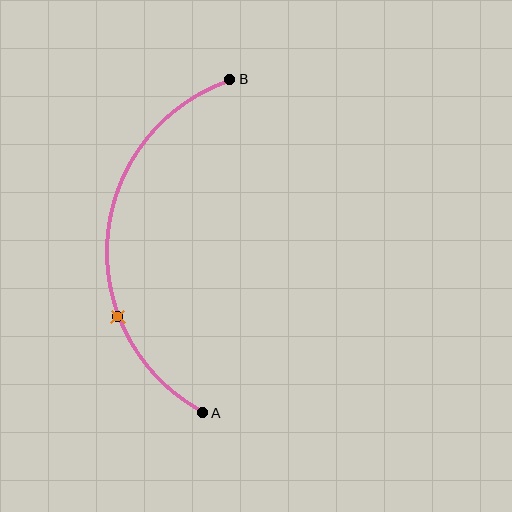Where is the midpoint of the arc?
The arc midpoint is the point on the curve farthest from the straight line joining A and B. It sits to the left of that line.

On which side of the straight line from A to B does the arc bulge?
The arc bulges to the left of the straight line connecting A and B.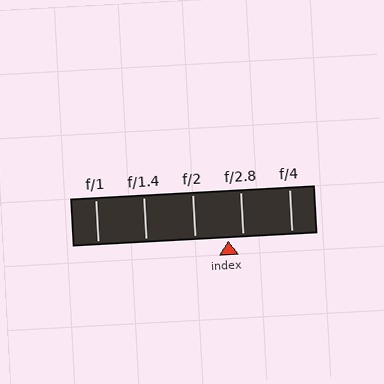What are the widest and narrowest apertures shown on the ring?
The widest aperture shown is f/1 and the narrowest is f/4.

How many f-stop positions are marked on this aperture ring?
There are 5 f-stop positions marked.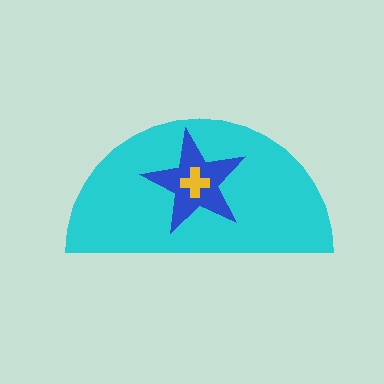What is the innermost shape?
The yellow cross.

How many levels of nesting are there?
3.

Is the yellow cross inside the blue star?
Yes.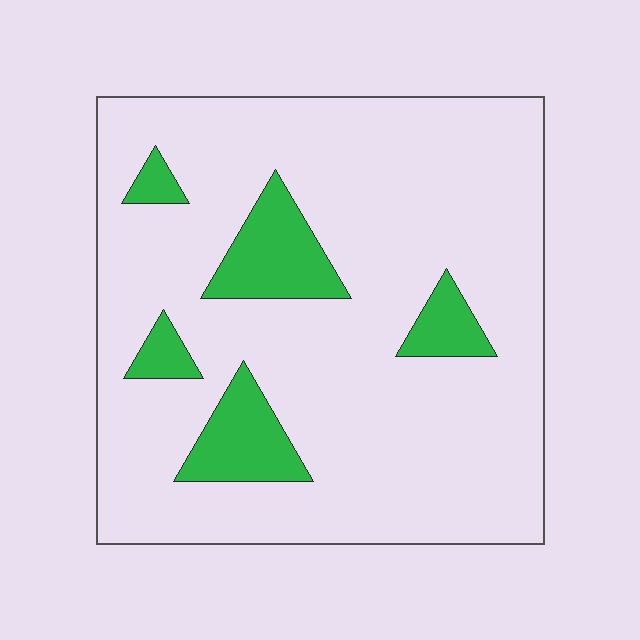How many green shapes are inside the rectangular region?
5.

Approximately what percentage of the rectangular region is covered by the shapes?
Approximately 15%.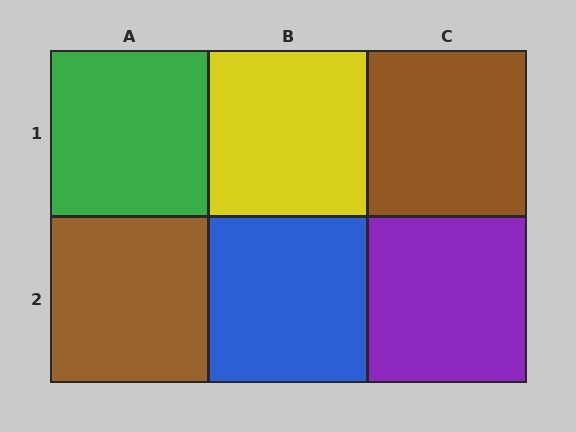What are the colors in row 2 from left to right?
Brown, blue, purple.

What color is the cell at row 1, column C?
Brown.